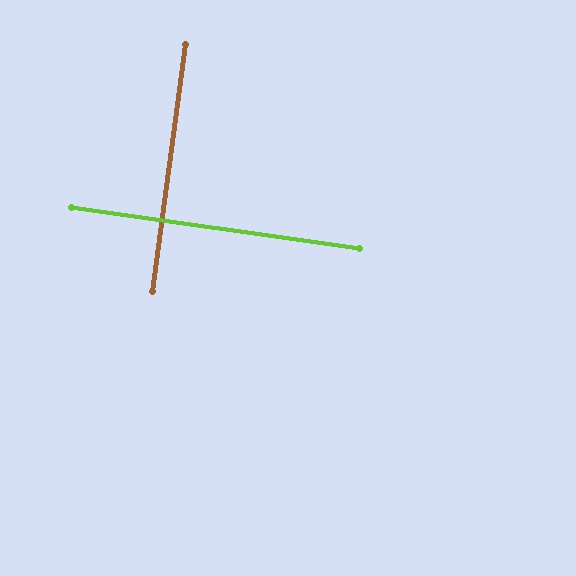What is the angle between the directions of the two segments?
Approximately 89 degrees.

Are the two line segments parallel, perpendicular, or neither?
Perpendicular — they meet at approximately 89°.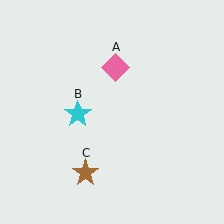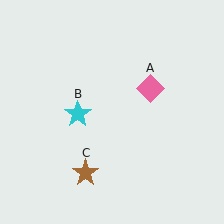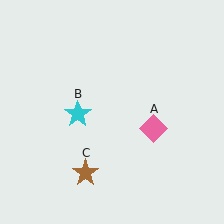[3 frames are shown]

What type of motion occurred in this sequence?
The pink diamond (object A) rotated clockwise around the center of the scene.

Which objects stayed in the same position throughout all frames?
Cyan star (object B) and brown star (object C) remained stationary.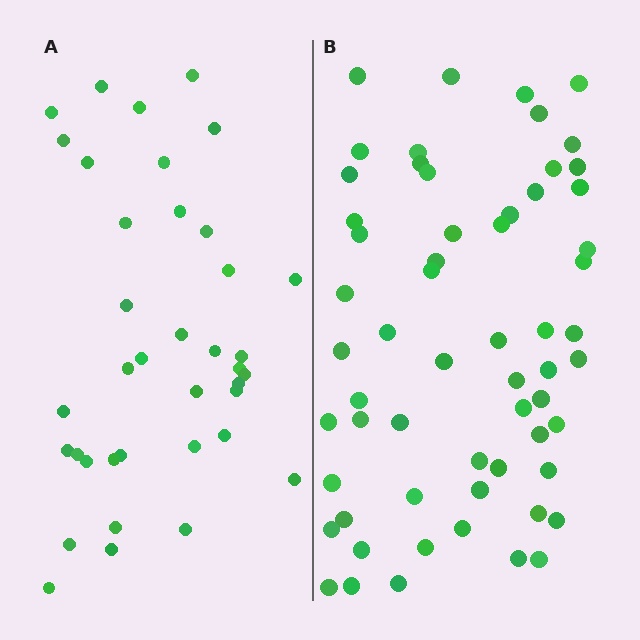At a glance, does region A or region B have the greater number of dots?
Region B (the right region) has more dots.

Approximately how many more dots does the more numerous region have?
Region B has approximately 20 more dots than region A.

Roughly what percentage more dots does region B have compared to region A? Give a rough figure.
About 60% more.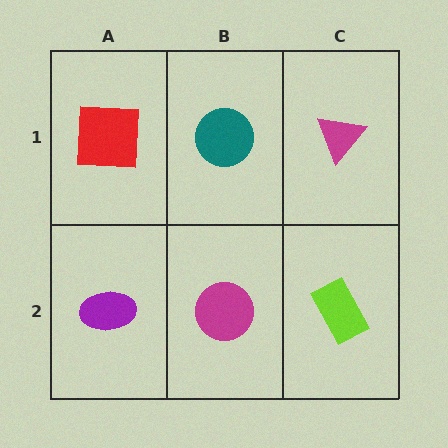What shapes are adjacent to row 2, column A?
A red square (row 1, column A), a magenta circle (row 2, column B).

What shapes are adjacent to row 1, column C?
A lime rectangle (row 2, column C), a teal circle (row 1, column B).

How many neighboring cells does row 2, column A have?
2.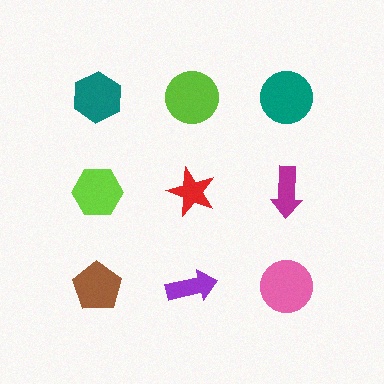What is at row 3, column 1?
A brown pentagon.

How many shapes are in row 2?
3 shapes.